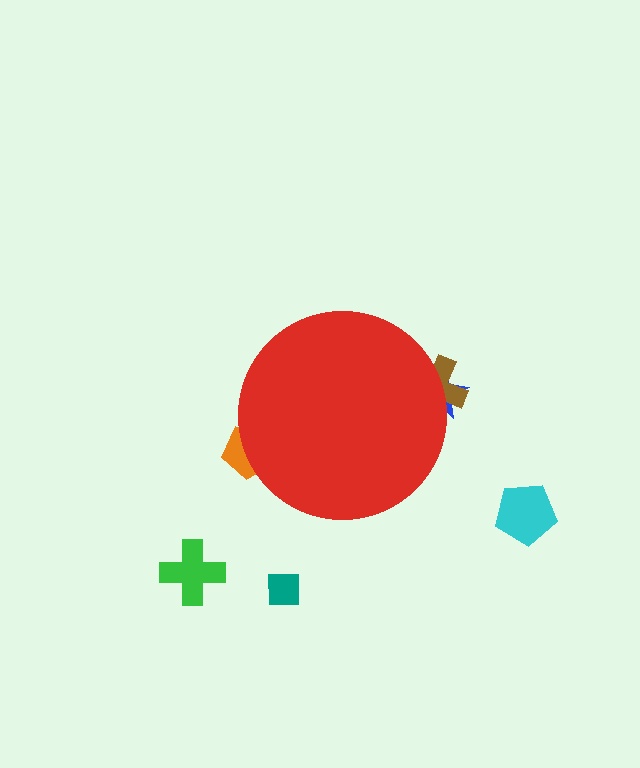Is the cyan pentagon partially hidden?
No, the cyan pentagon is fully visible.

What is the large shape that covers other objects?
A red circle.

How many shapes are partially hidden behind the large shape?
3 shapes are partially hidden.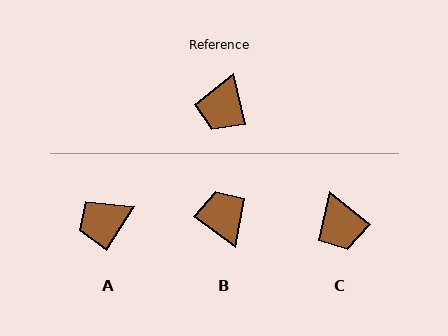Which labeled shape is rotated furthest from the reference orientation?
B, about 139 degrees away.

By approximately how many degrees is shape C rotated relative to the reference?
Approximately 38 degrees counter-clockwise.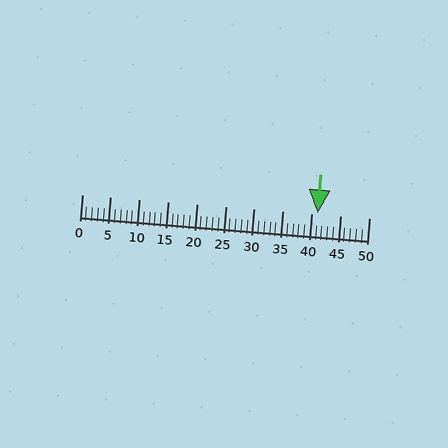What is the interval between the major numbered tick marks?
The major tick marks are spaced 5 units apart.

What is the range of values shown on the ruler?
The ruler shows values from 0 to 50.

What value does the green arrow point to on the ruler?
The green arrow points to approximately 41.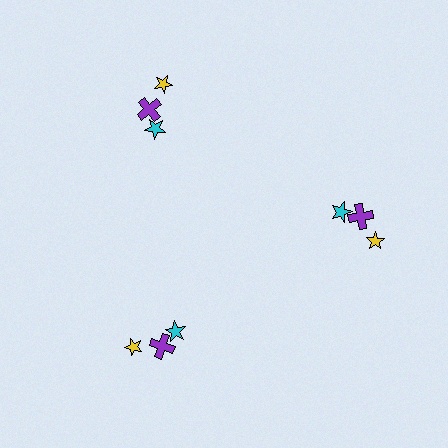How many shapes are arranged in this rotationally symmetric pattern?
There are 9 shapes, arranged in 3 groups of 3.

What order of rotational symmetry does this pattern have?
This pattern has 3-fold rotational symmetry.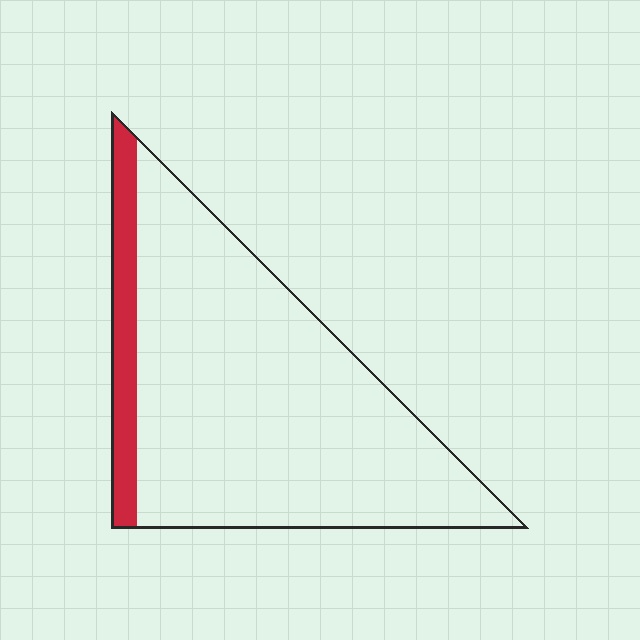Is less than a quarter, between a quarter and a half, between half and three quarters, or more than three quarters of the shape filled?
Less than a quarter.